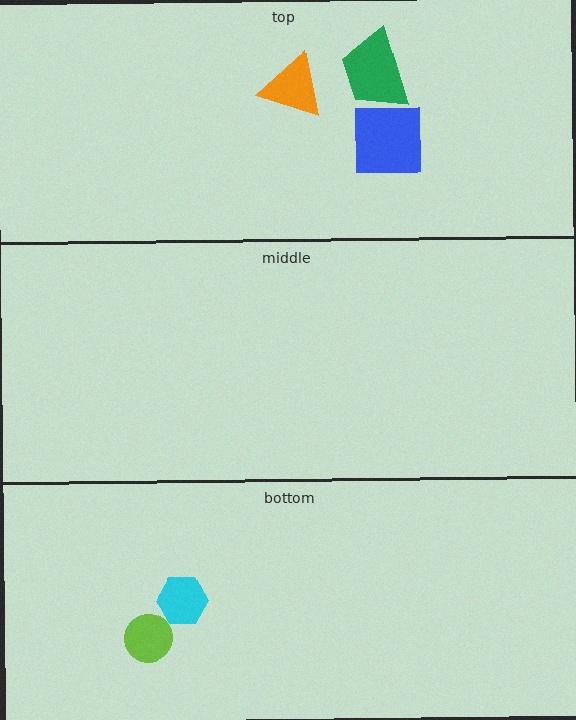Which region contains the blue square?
The top region.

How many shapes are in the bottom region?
2.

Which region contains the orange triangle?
The top region.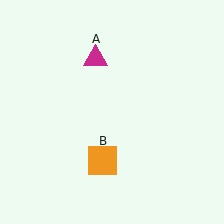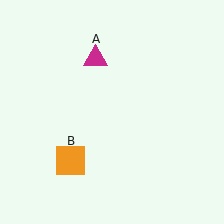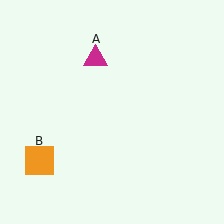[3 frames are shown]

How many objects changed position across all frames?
1 object changed position: orange square (object B).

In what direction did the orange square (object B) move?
The orange square (object B) moved left.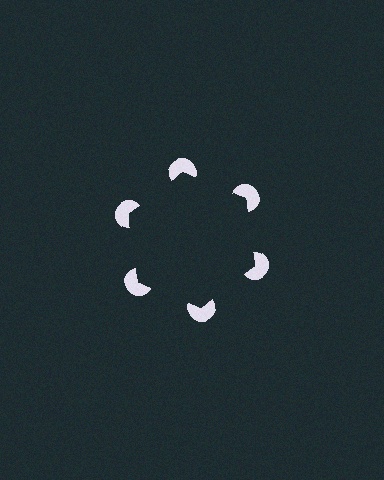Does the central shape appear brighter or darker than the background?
It typically appears slightly darker than the background, even though no actual brightness change is drawn.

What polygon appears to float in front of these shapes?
An illusory hexagon — its edges are inferred from the aligned wedge cuts in the pac-man discs, not physically drawn.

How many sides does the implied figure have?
6 sides.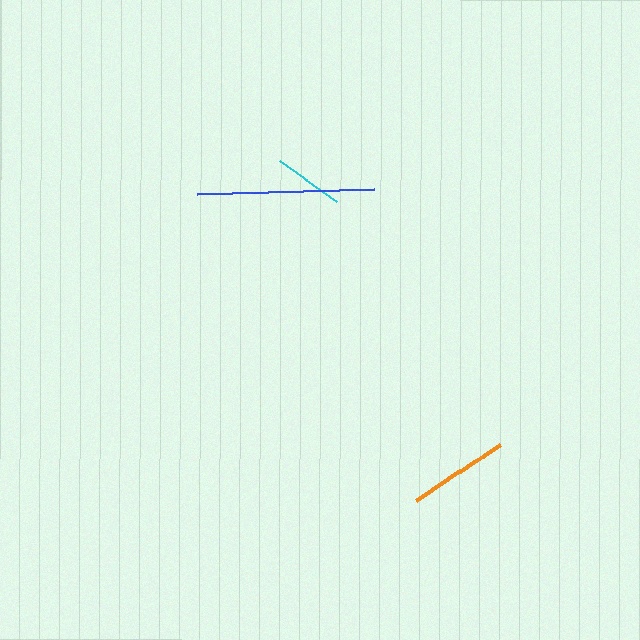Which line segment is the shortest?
The cyan line is the shortest at approximately 71 pixels.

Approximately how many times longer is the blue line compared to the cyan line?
The blue line is approximately 2.5 times the length of the cyan line.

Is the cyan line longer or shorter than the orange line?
The orange line is longer than the cyan line.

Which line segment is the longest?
The blue line is the longest at approximately 178 pixels.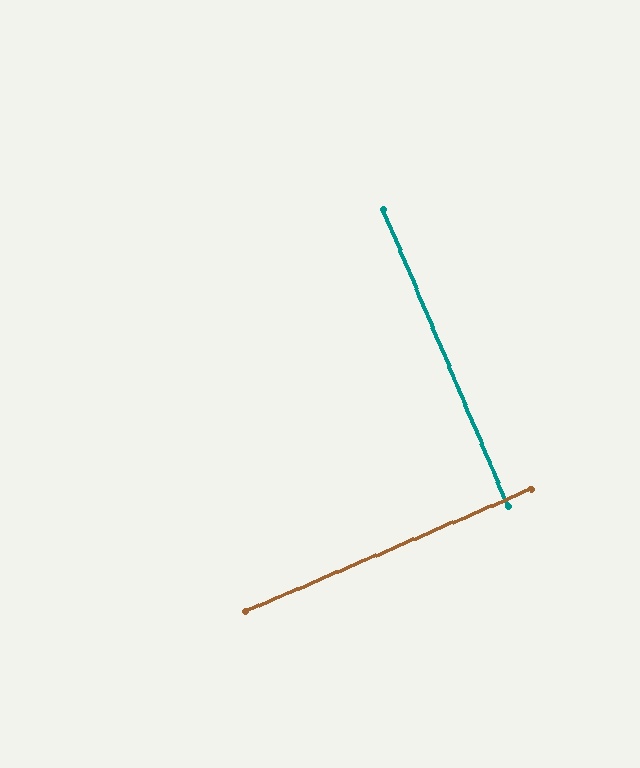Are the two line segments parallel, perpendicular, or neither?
Perpendicular — they meet at approximately 90°.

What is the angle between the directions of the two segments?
Approximately 90 degrees.